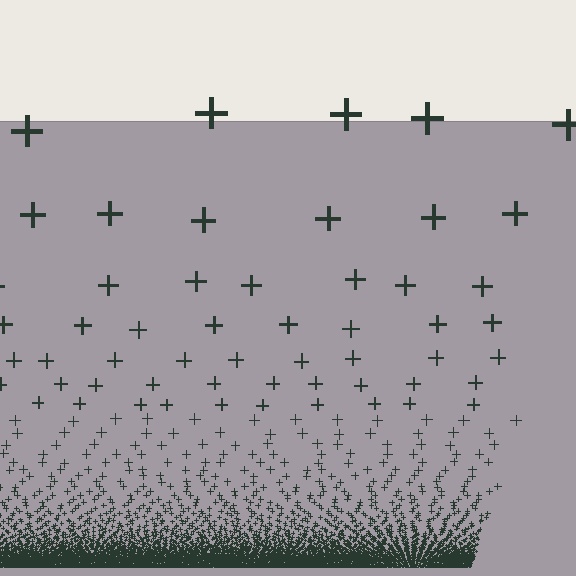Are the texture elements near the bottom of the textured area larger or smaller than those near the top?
Smaller. The gradient is inverted — elements near the bottom are smaller and denser.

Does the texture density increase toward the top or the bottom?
Density increases toward the bottom.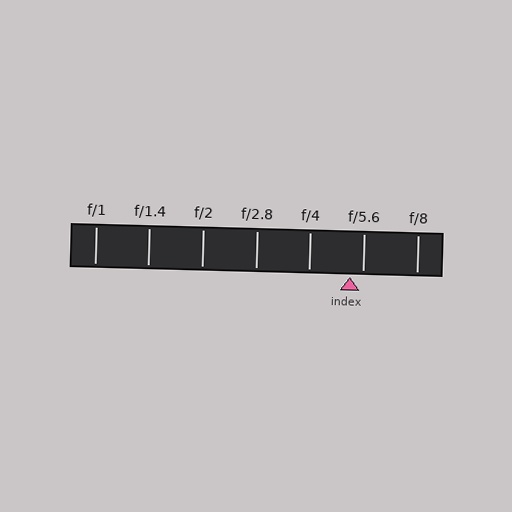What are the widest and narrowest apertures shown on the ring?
The widest aperture shown is f/1 and the narrowest is f/8.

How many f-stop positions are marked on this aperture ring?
There are 7 f-stop positions marked.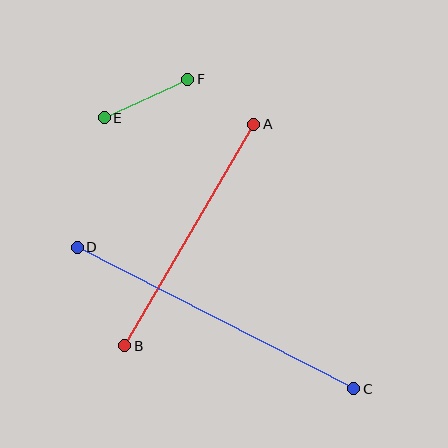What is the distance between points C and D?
The distance is approximately 310 pixels.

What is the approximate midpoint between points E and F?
The midpoint is at approximately (146, 99) pixels.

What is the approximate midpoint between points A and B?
The midpoint is at approximately (189, 235) pixels.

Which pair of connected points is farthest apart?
Points C and D are farthest apart.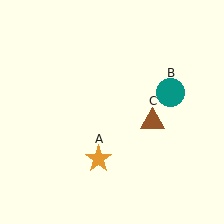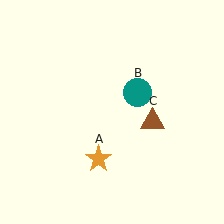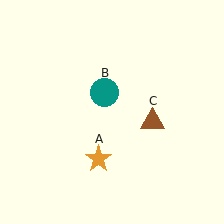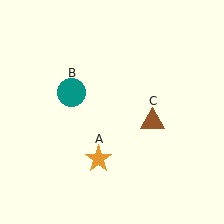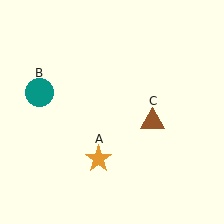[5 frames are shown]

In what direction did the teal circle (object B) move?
The teal circle (object B) moved left.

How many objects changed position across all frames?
1 object changed position: teal circle (object B).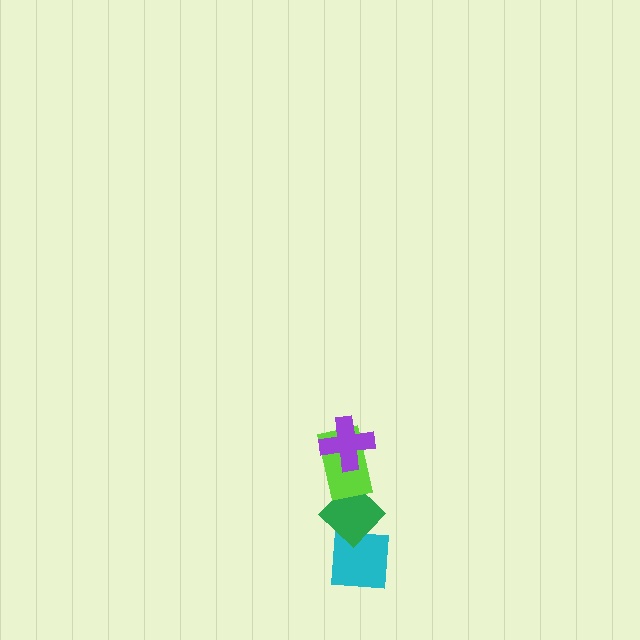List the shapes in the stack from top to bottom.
From top to bottom: the purple cross, the lime rectangle, the green diamond, the cyan square.